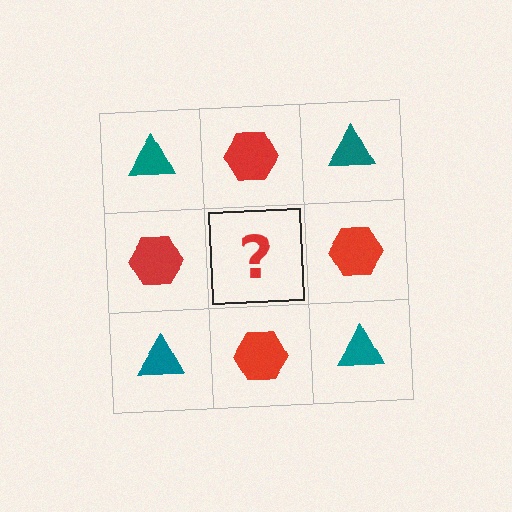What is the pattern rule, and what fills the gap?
The rule is that it alternates teal triangle and red hexagon in a checkerboard pattern. The gap should be filled with a teal triangle.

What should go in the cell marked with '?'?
The missing cell should contain a teal triangle.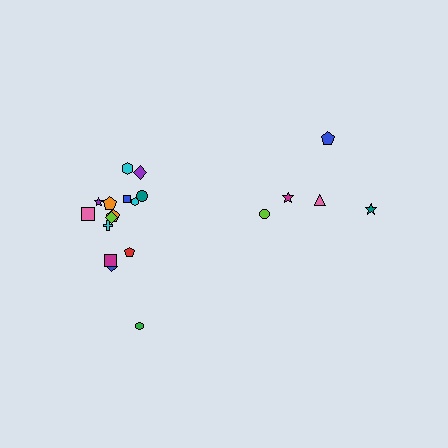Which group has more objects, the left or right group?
The left group.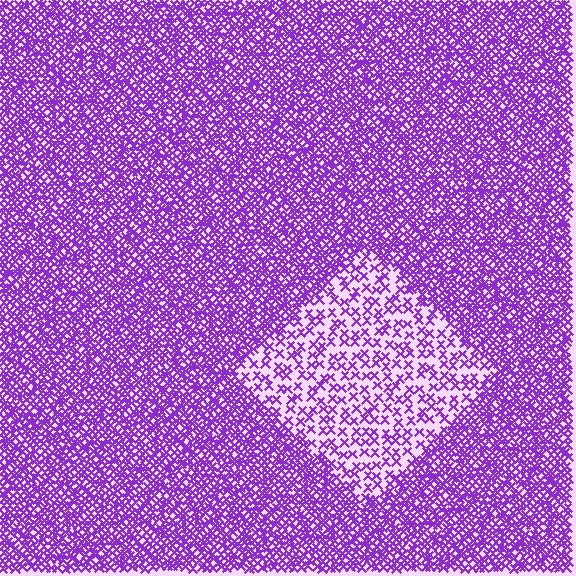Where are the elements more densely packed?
The elements are more densely packed outside the diamond boundary.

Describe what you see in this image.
The image contains small purple elements arranged at two different densities. A diamond-shaped region is visible where the elements are less densely packed than the surrounding area.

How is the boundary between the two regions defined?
The boundary is defined by a change in element density (approximately 2.6x ratio). All elements are the same color, size, and shape.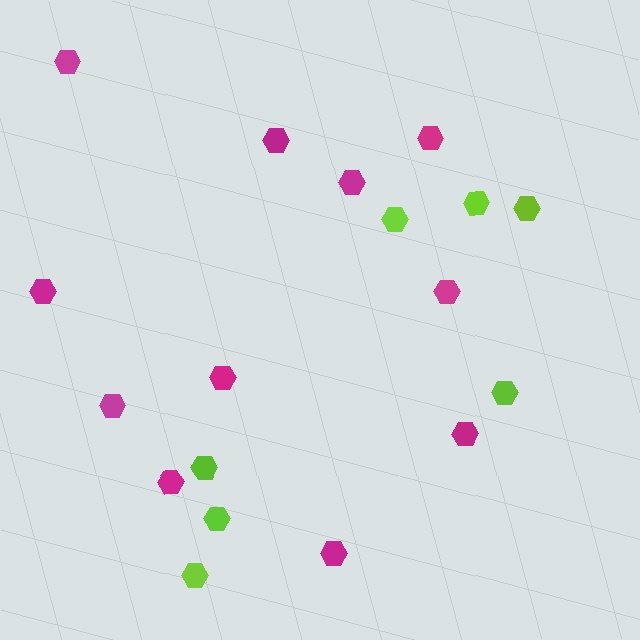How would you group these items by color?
There are 2 groups: one group of magenta hexagons (11) and one group of lime hexagons (7).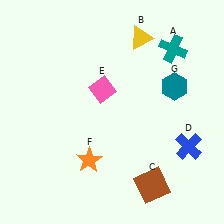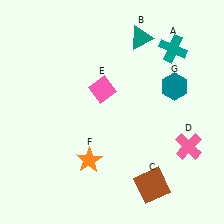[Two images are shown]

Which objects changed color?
B changed from yellow to teal. D changed from blue to pink.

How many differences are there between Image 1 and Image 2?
There are 2 differences between the two images.